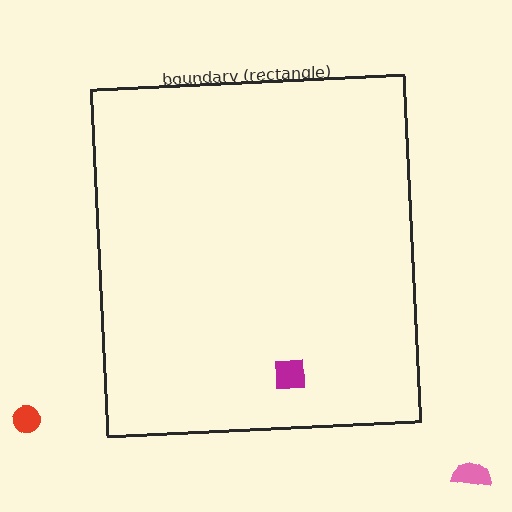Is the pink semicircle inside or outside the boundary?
Outside.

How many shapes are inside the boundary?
1 inside, 2 outside.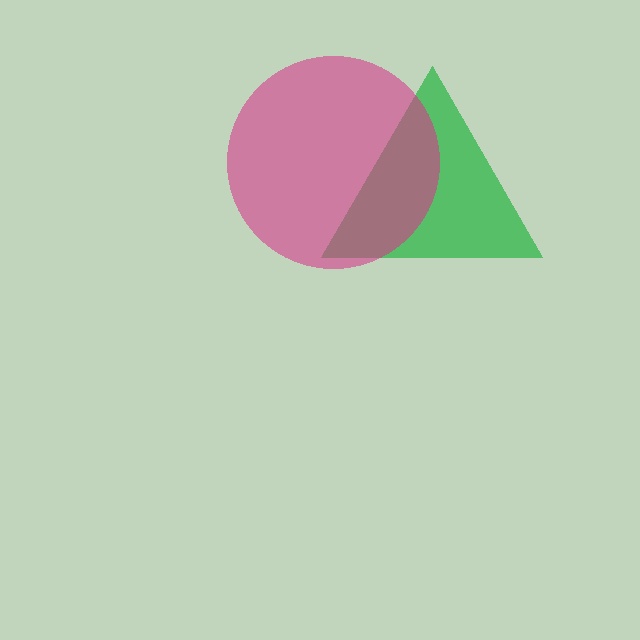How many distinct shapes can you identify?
There are 2 distinct shapes: a green triangle, a magenta circle.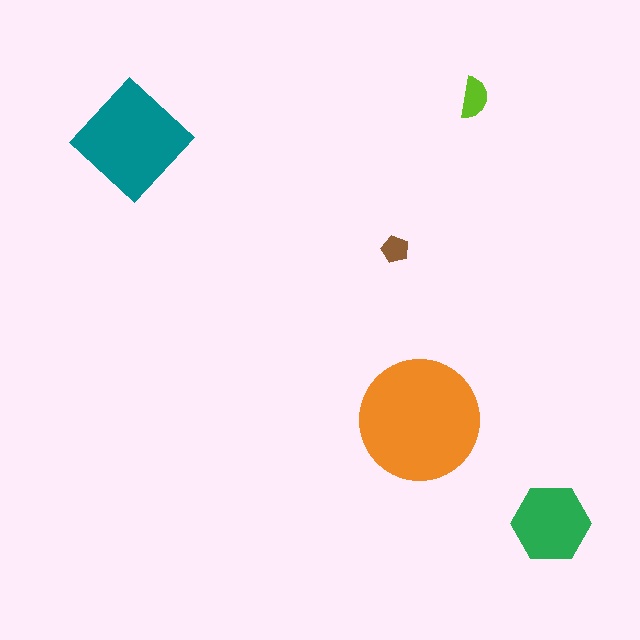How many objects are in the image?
There are 5 objects in the image.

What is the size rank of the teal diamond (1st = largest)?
2nd.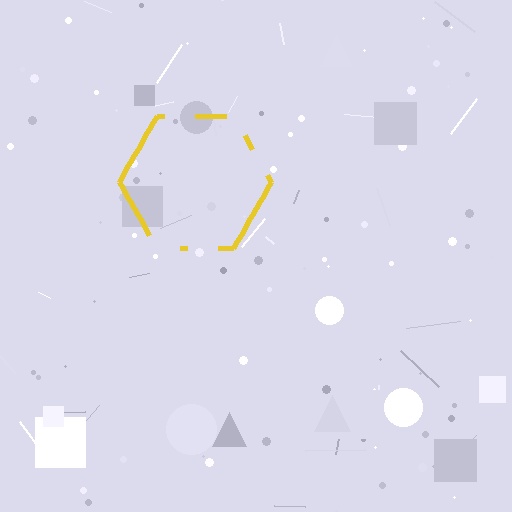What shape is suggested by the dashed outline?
The dashed outline suggests a hexagon.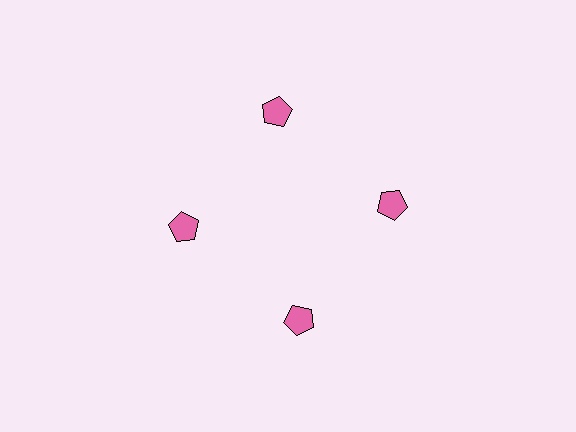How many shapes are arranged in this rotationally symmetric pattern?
There are 4 shapes, arranged in 4 groups of 1.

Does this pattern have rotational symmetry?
Yes, this pattern has 4-fold rotational symmetry. It looks the same after rotating 90 degrees around the center.